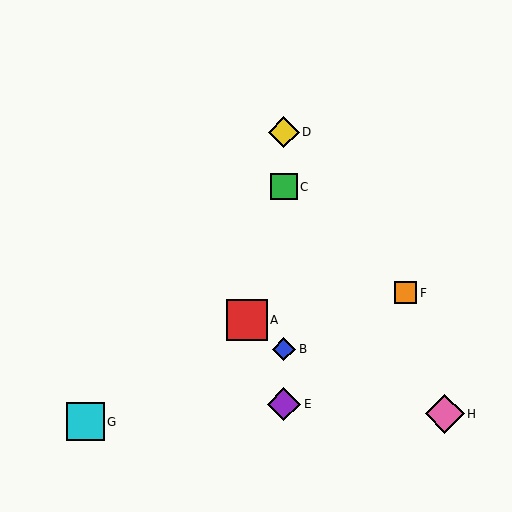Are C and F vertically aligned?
No, C is at x≈284 and F is at x≈406.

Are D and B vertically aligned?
Yes, both are at x≈284.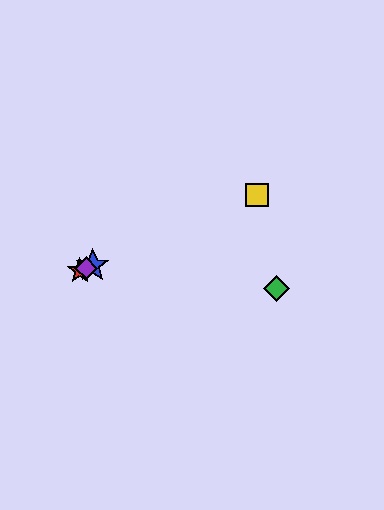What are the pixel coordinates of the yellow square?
The yellow square is at (257, 195).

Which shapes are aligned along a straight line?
The red star, the blue star, the yellow square, the purple diamond are aligned along a straight line.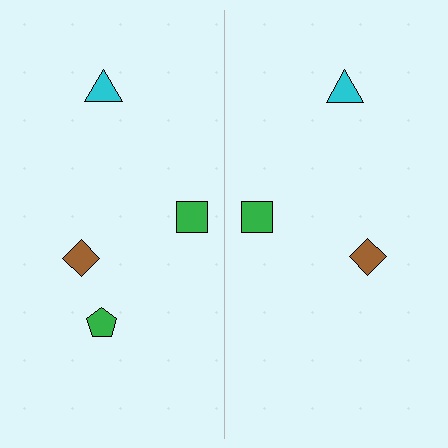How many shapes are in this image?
There are 7 shapes in this image.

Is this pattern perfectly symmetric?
No, the pattern is not perfectly symmetric. A green pentagon is missing from the right side.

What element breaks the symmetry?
A green pentagon is missing from the right side.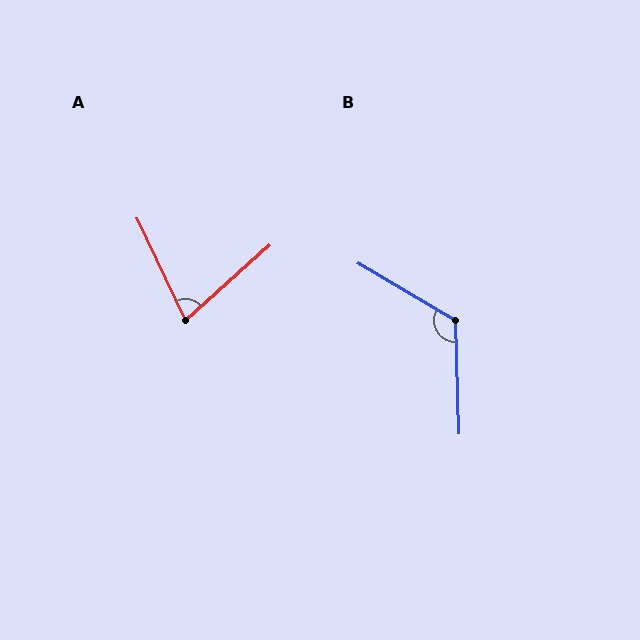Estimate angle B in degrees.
Approximately 122 degrees.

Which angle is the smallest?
A, at approximately 74 degrees.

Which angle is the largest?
B, at approximately 122 degrees.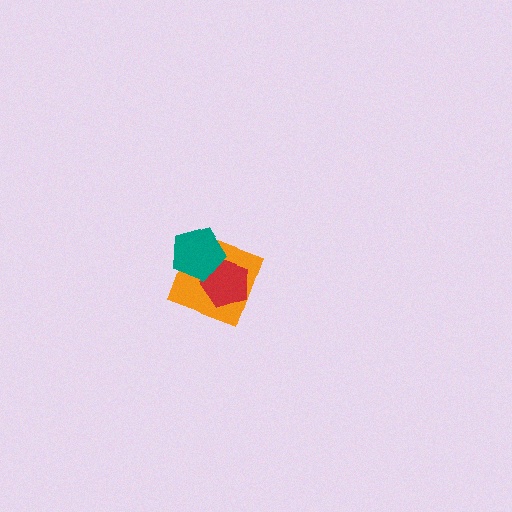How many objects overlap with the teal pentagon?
2 objects overlap with the teal pentagon.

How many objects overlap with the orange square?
2 objects overlap with the orange square.